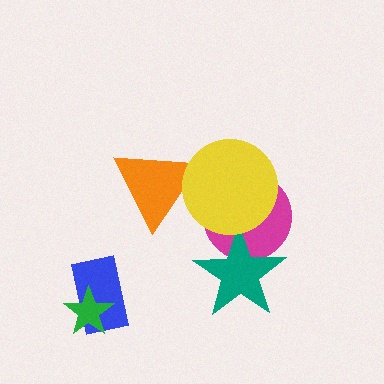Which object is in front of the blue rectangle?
The green star is in front of the blue rectangle.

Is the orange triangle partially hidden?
Yes, it is partially covered by another shape.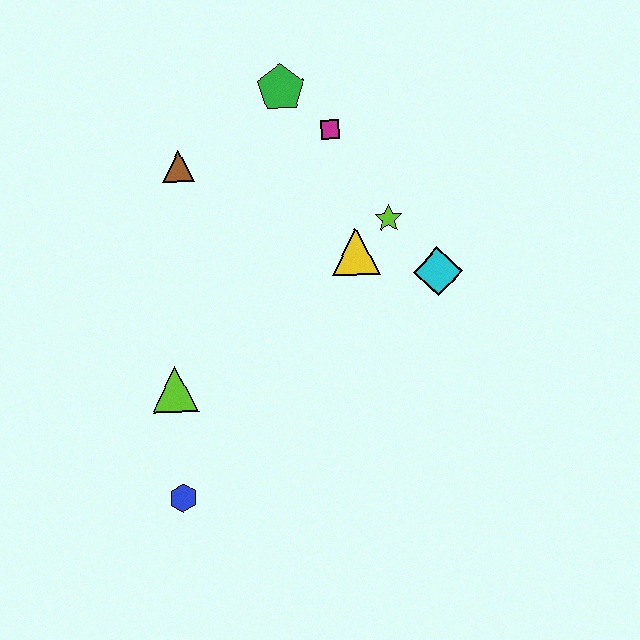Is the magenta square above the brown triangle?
Yes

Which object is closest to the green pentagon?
The magenta square is closest to the green pentagon.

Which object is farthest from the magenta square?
The blue hexagon is farthest from the magenta square.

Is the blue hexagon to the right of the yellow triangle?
No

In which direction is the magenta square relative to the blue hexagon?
The magenta square is above the blue hexagon.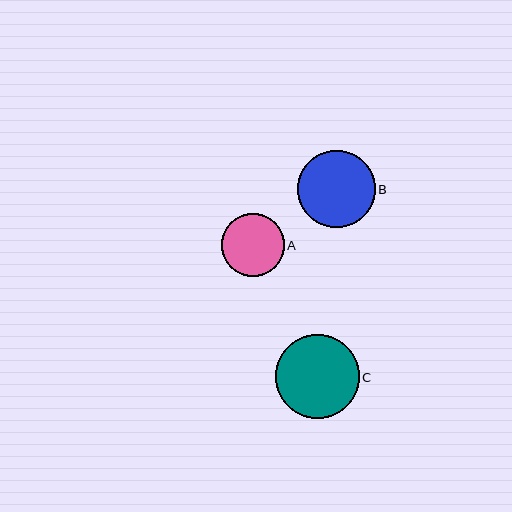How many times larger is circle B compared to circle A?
Circle B is approximately 1.2 times the size of circle A.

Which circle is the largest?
Circle C is the largest with a size of approximately 83 pixels.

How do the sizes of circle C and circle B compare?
Circle C and circle B are approximately the same size.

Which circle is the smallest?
Circle A is the smallest with a size of approximately 62 pixels.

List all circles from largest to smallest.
From largest to smallest: C, B, A.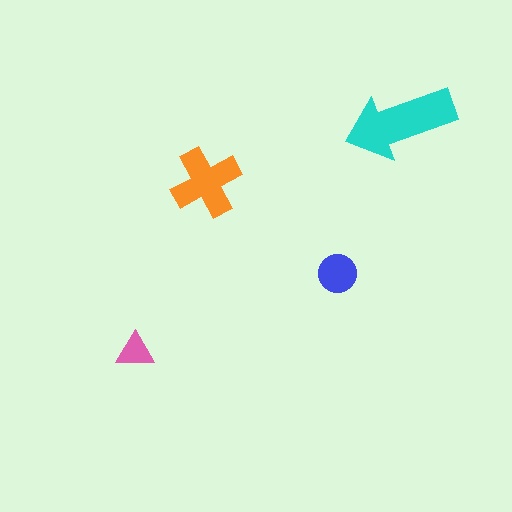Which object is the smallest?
The pink triangle.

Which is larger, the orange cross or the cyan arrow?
The cyan arrow.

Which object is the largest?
The cyan arrow.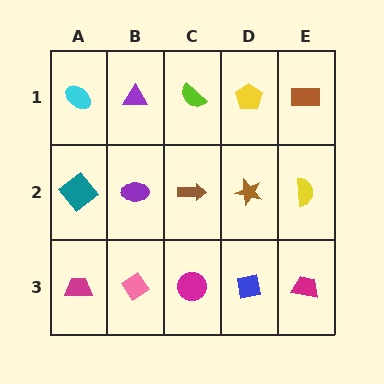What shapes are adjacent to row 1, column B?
A purple ellipse (row 2, column B), a cyan ellipse (row 1, column A), a lime semicircle (row 1, column C).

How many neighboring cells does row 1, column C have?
3.